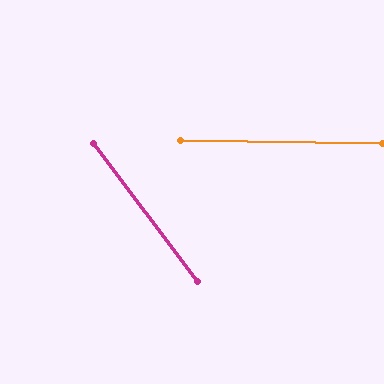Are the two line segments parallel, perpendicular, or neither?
Neither parallel nor perpendicular — they differ by about 52°.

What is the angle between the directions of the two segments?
Approximately 52 degrees.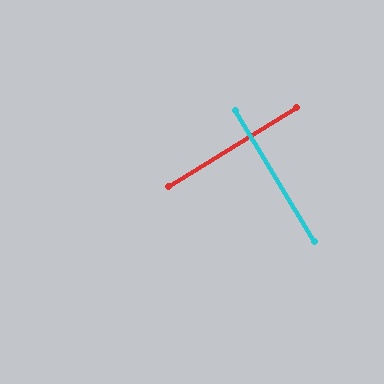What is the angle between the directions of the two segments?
Approximately 89 degrees.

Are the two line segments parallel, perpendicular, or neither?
Perpendicular — they meet at approximately 89°.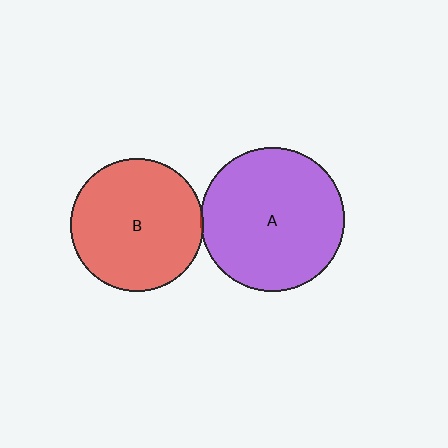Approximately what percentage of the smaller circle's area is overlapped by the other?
Approximately 5%.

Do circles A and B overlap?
Yes.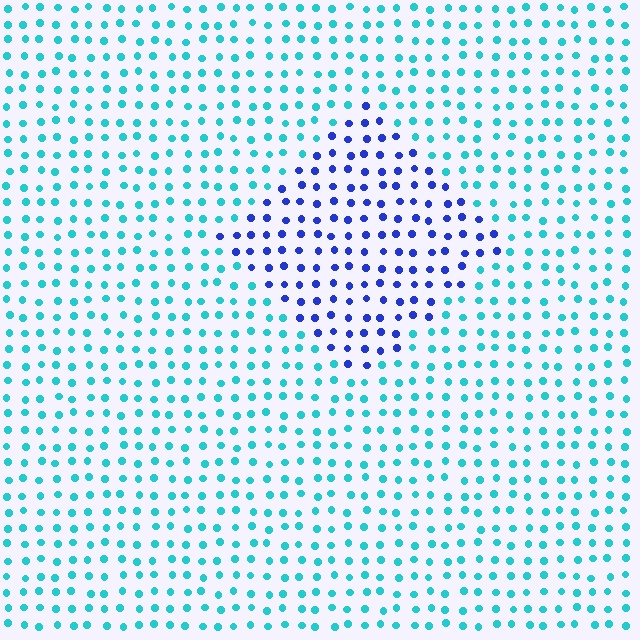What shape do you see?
I see a diamond.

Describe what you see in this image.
The image is filled with small cyan elements in a uniform arrangement. A diamond-shaped region is visible where the elements are tinted to a slightly different hue, forming a subtle color boundary.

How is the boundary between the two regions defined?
The boundary is defined purely by a slight shift in hue (about 52 degrees). Spacing, size, and orientation are identical on both sides.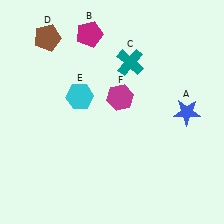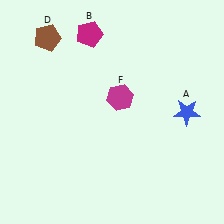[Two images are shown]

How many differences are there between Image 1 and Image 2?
There are 2 differences between the two images.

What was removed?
The cyan hexagon (E), the teal cross (C) were removed in Image 2.